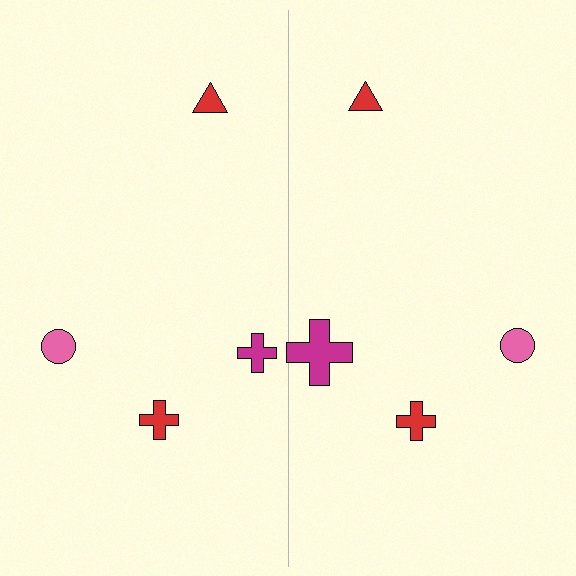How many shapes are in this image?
There are 8 shapes in this image.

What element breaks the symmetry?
The magenta cross on the right side has a different size than its mirror counterpart.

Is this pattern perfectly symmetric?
No, the pattern is not perfectly symmetric. The magenta cross on the right side has a different size than its mirror counterpart.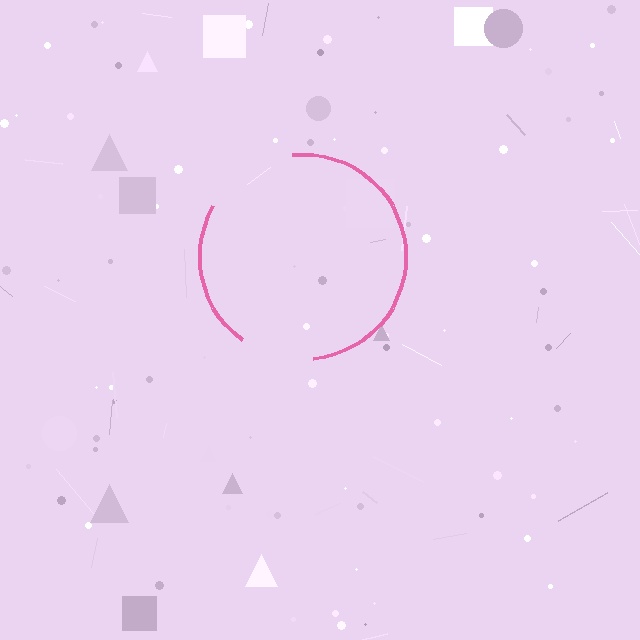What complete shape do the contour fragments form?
The contour fragments form a circle.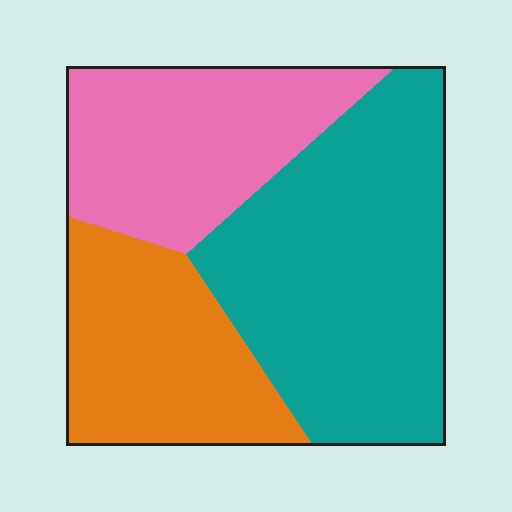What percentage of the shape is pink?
Pink takes up about one quarter (1/4) of the shape.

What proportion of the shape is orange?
Orange covers about 25% of the shape.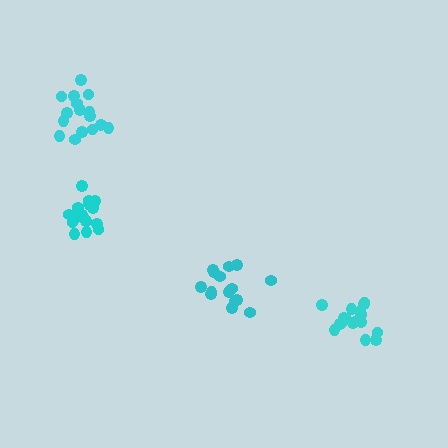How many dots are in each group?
Group 1: 17 dots, Group 2: 15 dots, Group 3: 16 dots, Group 4: 17 dots (65 total).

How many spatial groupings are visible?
There are 4 spatial groupings.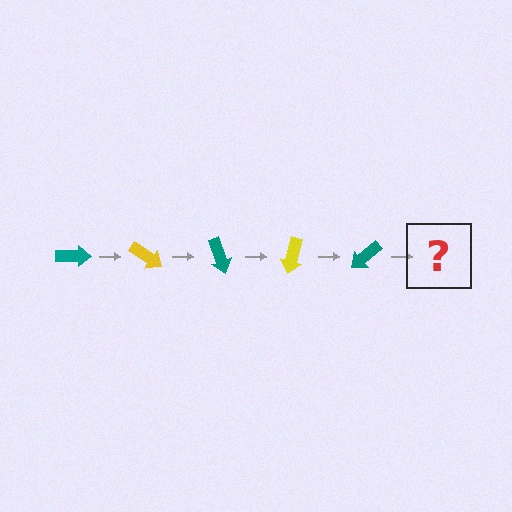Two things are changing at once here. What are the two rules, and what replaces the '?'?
The two rules are that it rotates 35 degrees each step and the color cycles through teal and yellow. The '?' should be a yellow arrow, rotated 175 degrees from the start.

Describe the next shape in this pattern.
It should be a yellow arrow, rotated 175 degrees from the start.